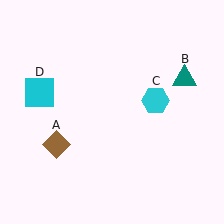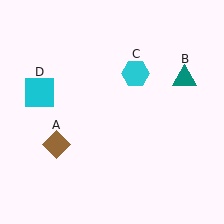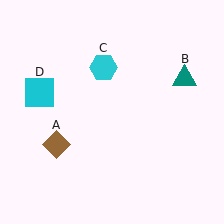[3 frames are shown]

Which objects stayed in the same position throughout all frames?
Brown diamond (object A) and teal triangle (object B) and cyan square (object D) remained stationary.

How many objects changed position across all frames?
1 object changed position: cyan hexagon (object C).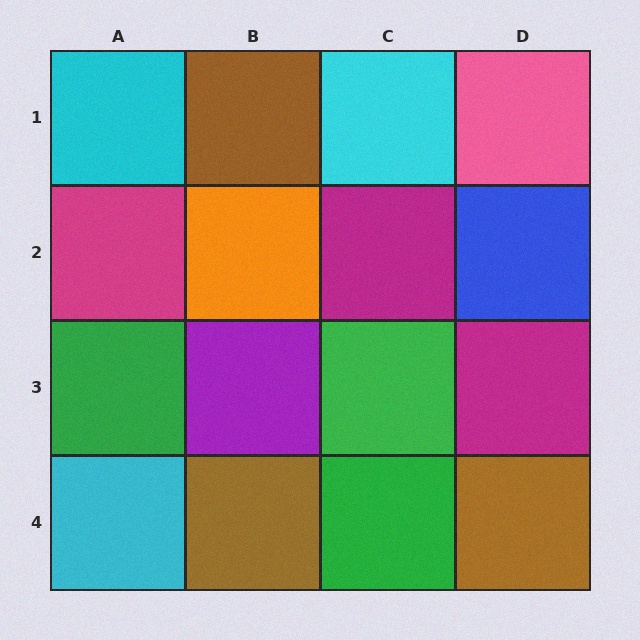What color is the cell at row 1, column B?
Brown.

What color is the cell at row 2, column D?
Blue.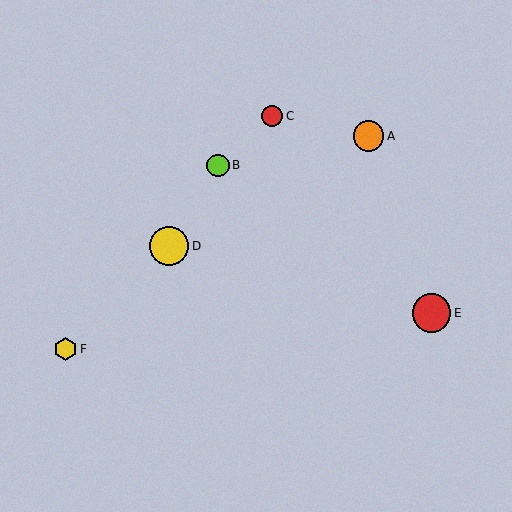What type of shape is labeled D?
Shape D is a yellow circle.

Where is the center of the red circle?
The center of the red circle is at (432, 313).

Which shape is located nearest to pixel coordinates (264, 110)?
The red circle (labeled C) at (272, 116) is nearest to that location.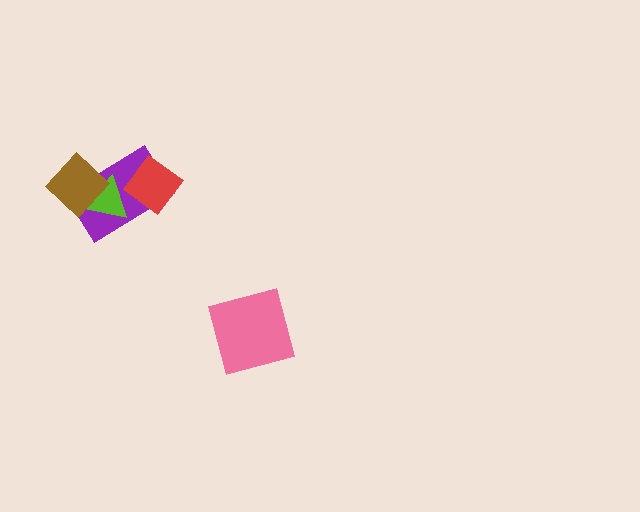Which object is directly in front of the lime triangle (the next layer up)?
The brown diamond is directly in front of the lime triangle.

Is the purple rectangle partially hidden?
Yes, it is partially covered by another shape.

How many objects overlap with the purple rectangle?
3 objects overlap with the purple rectangle.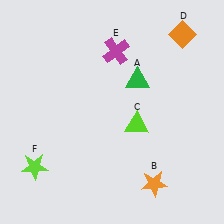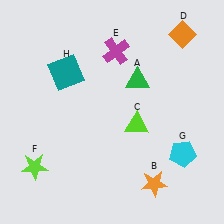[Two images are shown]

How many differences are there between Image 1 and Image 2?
There are 2 differences between the two images.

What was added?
A cyan pentagon (G), a teal square (H) were added in Image 2.